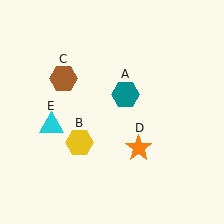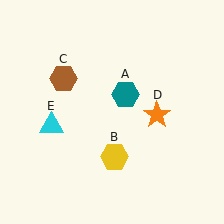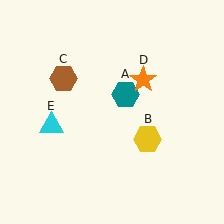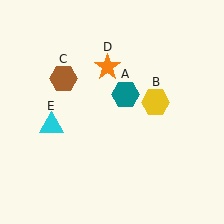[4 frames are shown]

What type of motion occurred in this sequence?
The yellow hexagon (object B), orange star (object D) rotated counterclockwise around the center of the scene.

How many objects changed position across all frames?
2 objects changed position: yellow hexagon (object B), orange star (object D).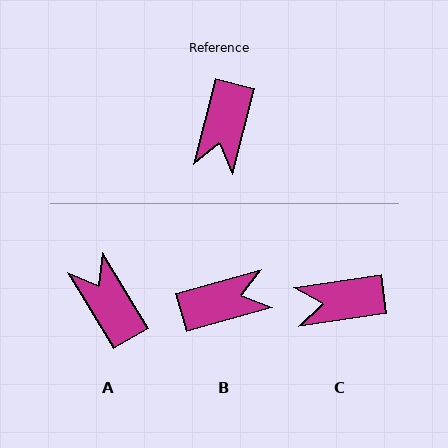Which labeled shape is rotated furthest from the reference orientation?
A, about 135 degrees away.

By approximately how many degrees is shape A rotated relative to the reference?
Approximately 135 degrees clockwise.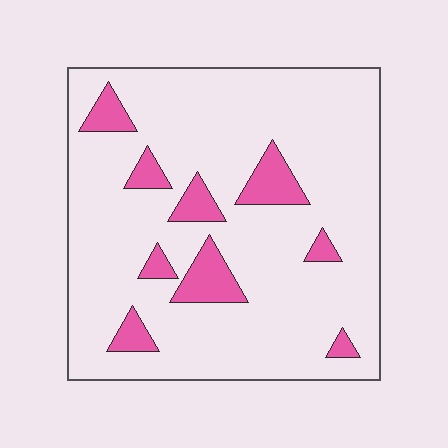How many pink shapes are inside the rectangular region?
9.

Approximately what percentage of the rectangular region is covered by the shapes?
Approximately 15%.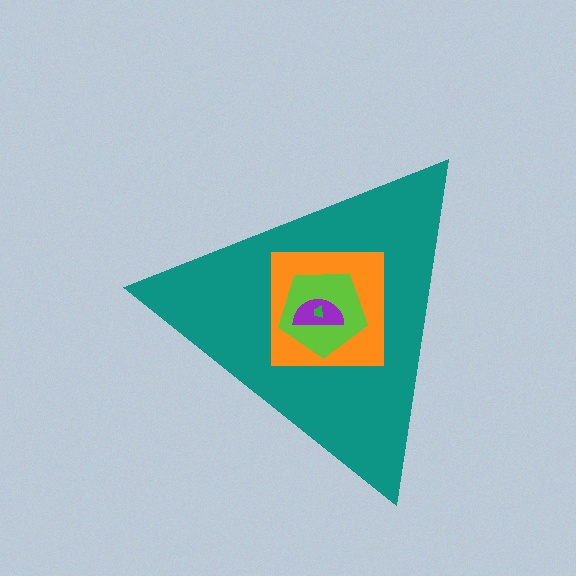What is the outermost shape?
The teal triangle.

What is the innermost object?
The green trapezoid.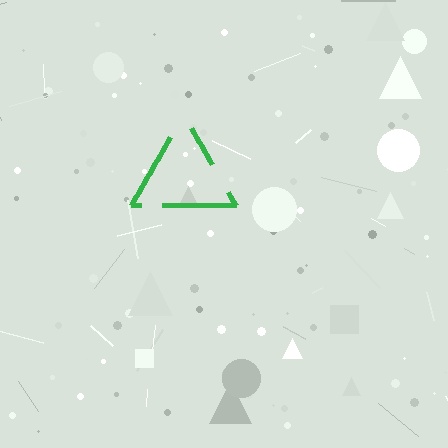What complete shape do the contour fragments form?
The contour fragments form a triangle.